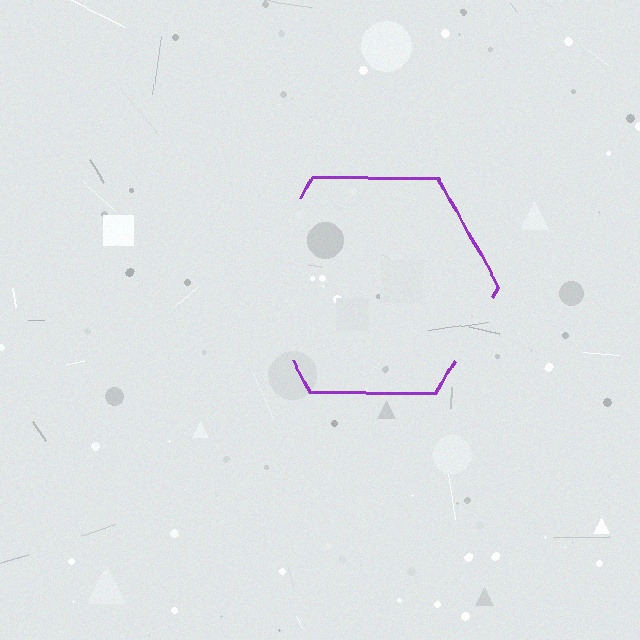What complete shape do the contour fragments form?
The contour fragments form a hexagon.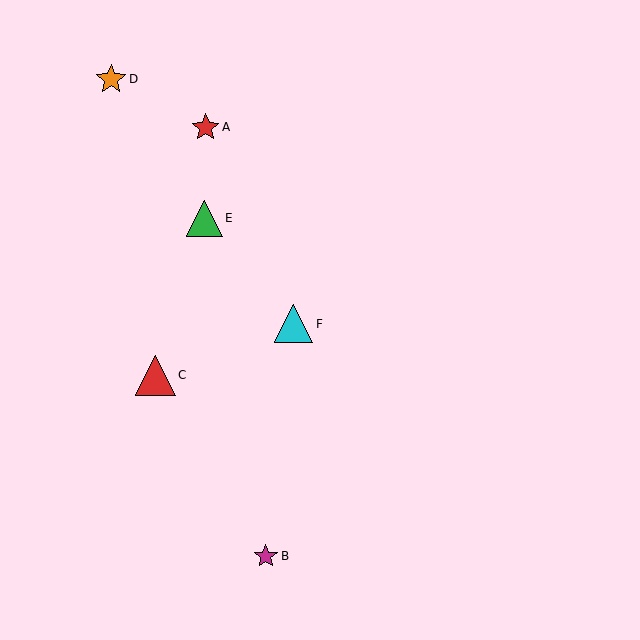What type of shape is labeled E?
Shape E is a green triangle.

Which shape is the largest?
The red triangle (labeled C) is the largest.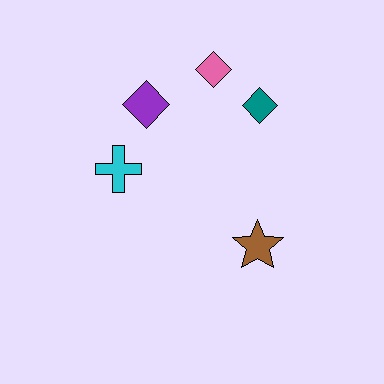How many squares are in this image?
There are no squares.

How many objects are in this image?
There are 5 objects.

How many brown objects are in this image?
There is 1 brown object.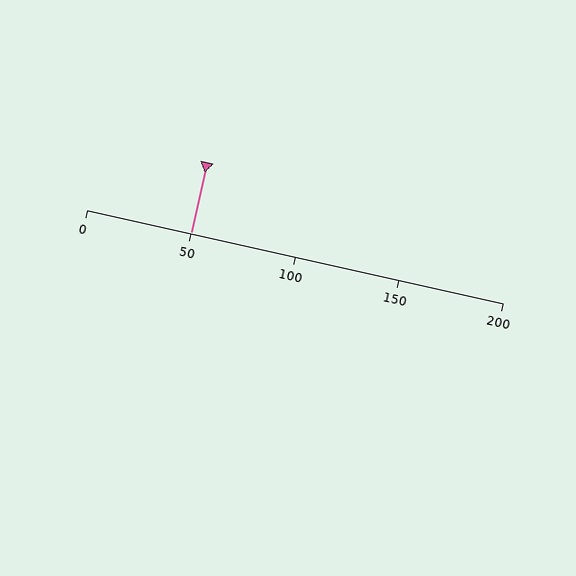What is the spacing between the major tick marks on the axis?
The major ticks are spaced 50 apart.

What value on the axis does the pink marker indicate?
The marker indicates approximately 50.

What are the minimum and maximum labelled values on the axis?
The axis runs from 0 to 200.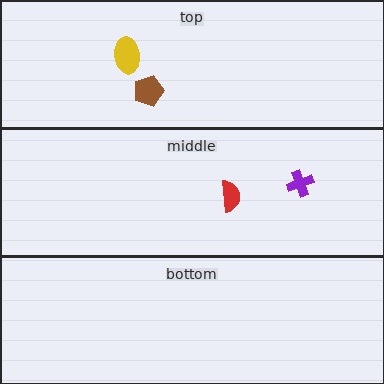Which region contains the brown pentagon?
The top region.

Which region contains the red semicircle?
The middle region.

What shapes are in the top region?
The yellow ellipse, the brown pentagon.